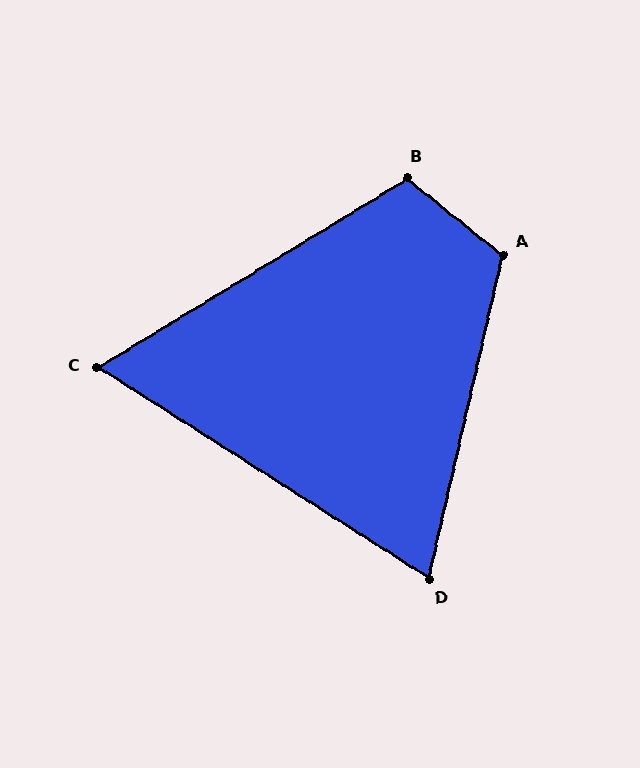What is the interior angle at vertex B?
Approximately 110 degrees (obtuse).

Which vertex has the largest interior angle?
A, at approximately 116 degrees.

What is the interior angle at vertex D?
Approximately 70 degrees (acute).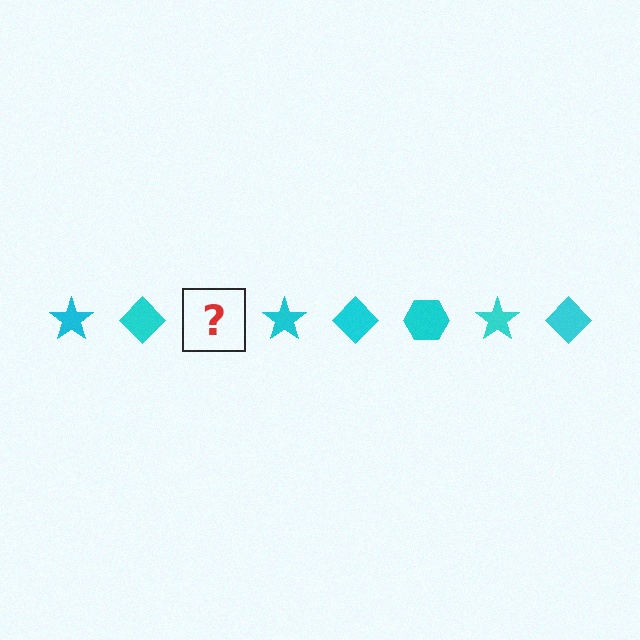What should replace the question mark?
The question mark should be replaced with a cyan hexagon.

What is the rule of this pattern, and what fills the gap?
The rule is that the pattern cycles through star, diamond, hexagon shapes in cyan. The gap should be filled with a cyan hexagon.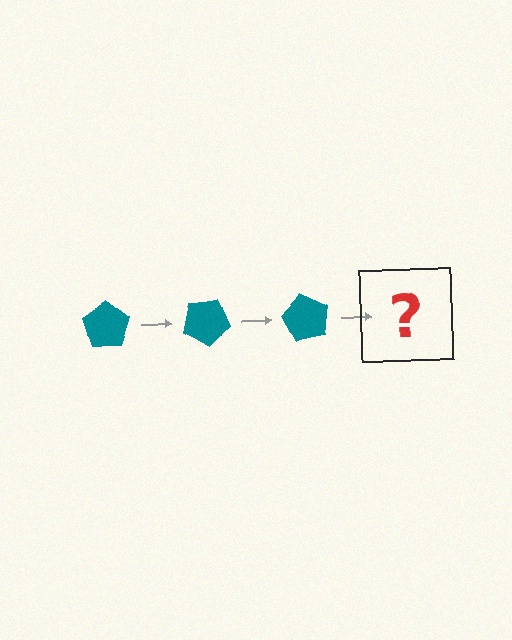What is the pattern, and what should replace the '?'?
The pattern is that the pentagon rotates 30 degrees each step. The '?' should be a teal pentagon rotated 90 degrees.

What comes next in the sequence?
The next element should be a teal pentagon rotated 90 degrees.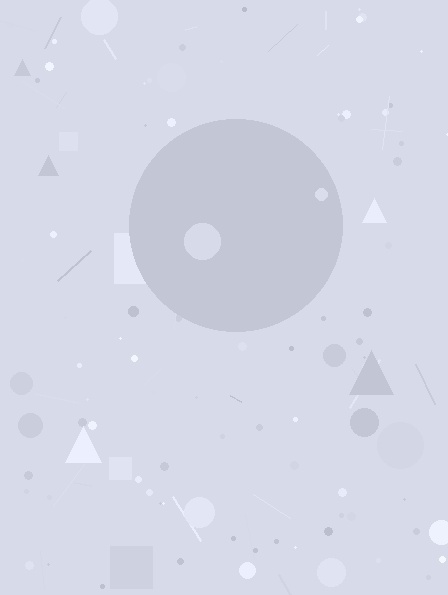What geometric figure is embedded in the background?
A circle is embedded in the background.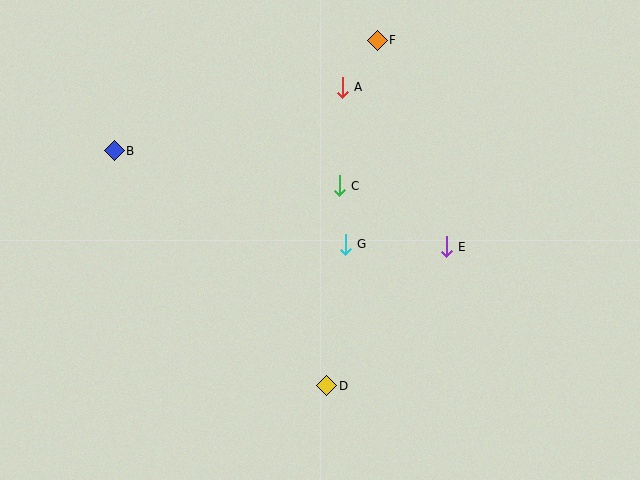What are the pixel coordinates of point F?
Point F is at (377, 40).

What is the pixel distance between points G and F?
The distance between G and F is 207 pixels.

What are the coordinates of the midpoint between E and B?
The midpoint between E and B is at (280, 199).